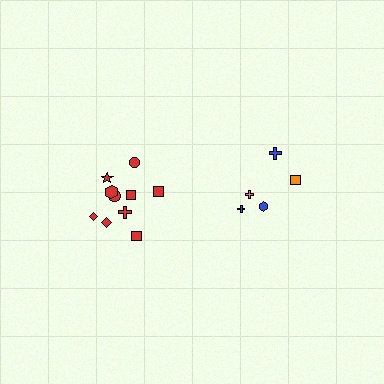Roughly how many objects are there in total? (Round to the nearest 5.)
Roughly 15 objects in total.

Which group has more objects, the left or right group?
The left group.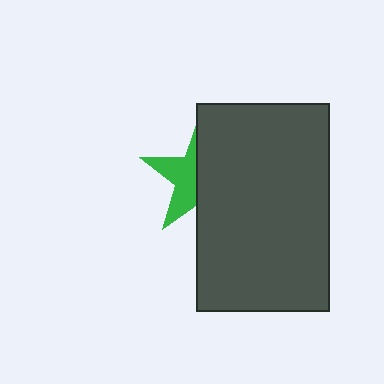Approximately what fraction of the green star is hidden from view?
Roughly 58% of the green star is hidden behind the dark gray rectangle.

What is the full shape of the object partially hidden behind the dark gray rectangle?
The partially hidden object is a green star.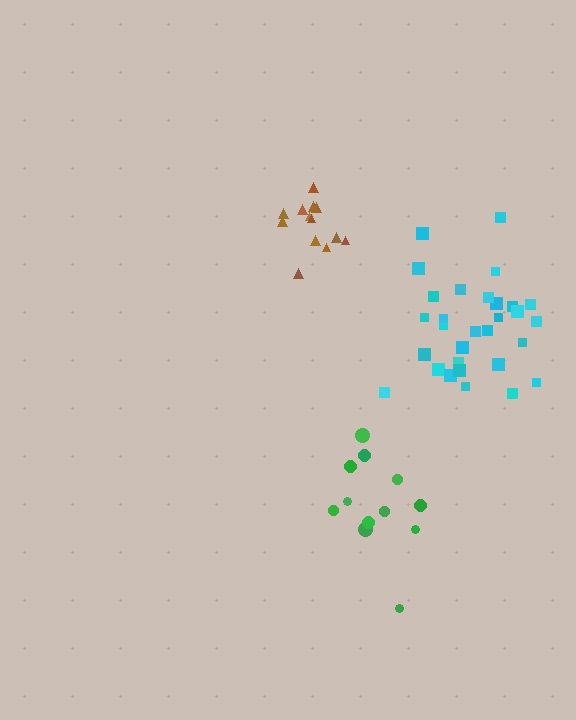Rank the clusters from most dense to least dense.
brown, cyan, green.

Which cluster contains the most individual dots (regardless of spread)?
Cyan (30).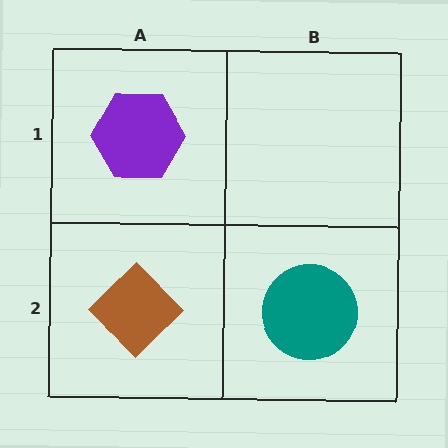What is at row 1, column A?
A purple hexagon.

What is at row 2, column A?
A brown diamond.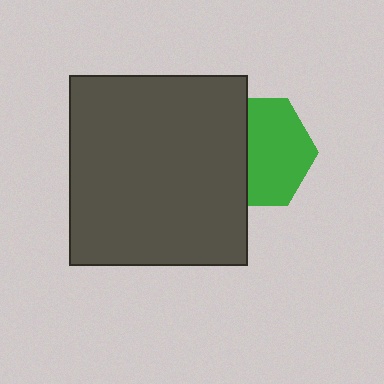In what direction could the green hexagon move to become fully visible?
The green hexagon could move right. That would shift it out from behind the dark gray rectangle entirely.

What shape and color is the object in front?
The object in front is a dark gray rectangle.